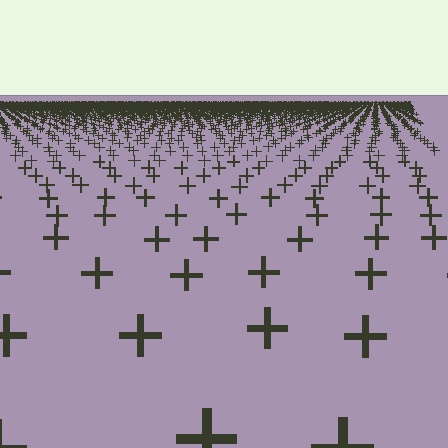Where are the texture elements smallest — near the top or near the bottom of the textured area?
Near the top.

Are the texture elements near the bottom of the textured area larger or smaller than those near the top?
Larger. Near the bottom, elements are closer to the viewer and appear at a bigger on-screen size.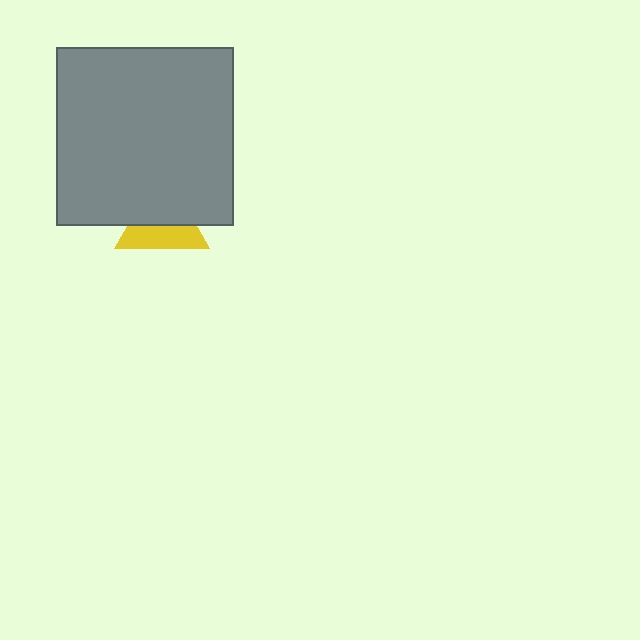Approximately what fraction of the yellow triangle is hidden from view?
Roughly 51% of the yellow triangle is hidden behind the gray square.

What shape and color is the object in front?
The object in front is a gray square.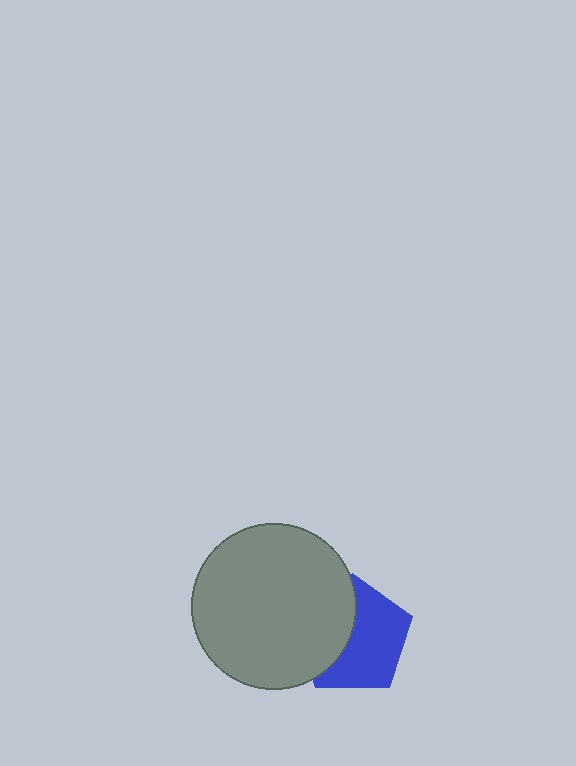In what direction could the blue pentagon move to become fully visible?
The blue pentagon could move right. That would shift it out from behind the gray circle entirely.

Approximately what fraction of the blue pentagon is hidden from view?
Roughly 42% of the blue pentagon is hidden behind the gray circle.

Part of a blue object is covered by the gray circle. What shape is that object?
It is a pentagon.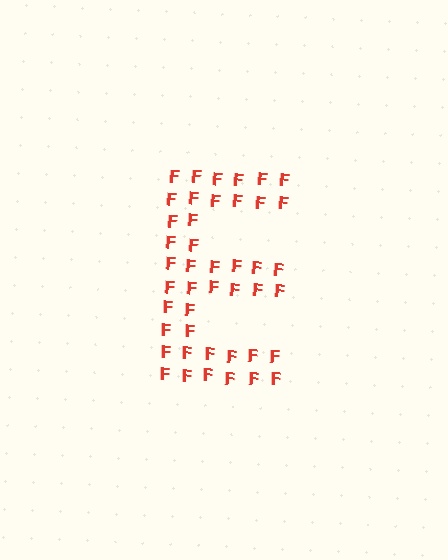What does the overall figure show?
The overall figure shows the letter E.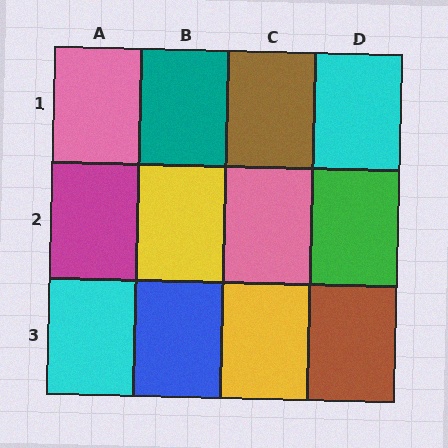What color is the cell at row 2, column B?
Yellow.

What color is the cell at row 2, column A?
Magenta.